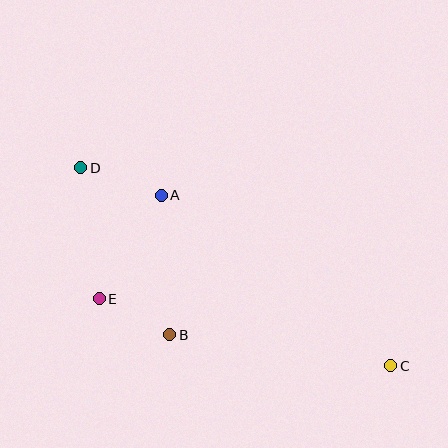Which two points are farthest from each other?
Points C and D are farthest from each other.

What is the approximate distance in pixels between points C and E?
The distance between C and E is approximately 299 pixels.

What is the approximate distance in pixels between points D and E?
The distance between D and E is approximately 132 pixels.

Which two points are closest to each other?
Points B and E are closest to each other.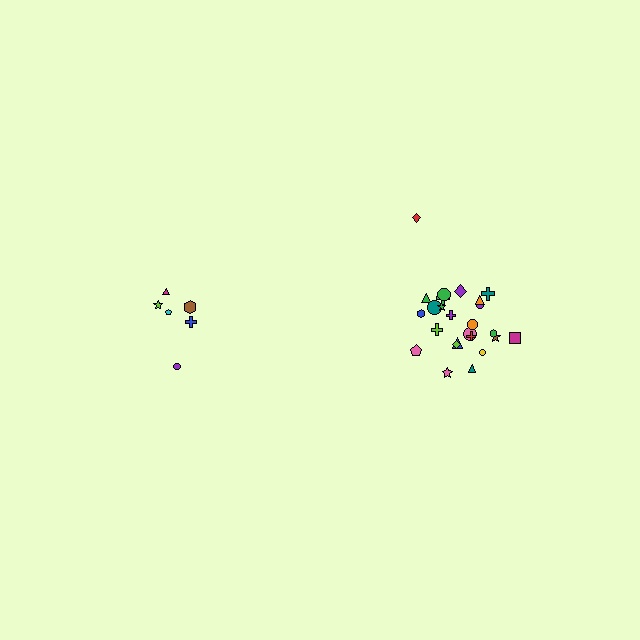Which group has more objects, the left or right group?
The right group.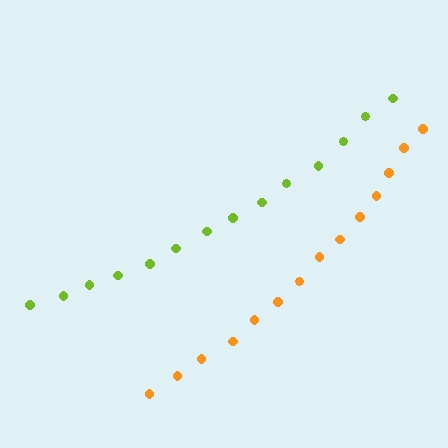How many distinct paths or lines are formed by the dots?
There are 2 distinct paths.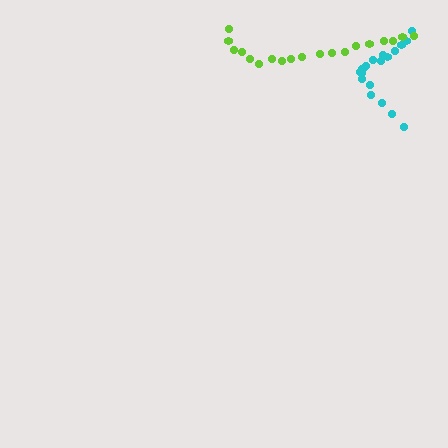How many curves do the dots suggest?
There are 2 distinct paths.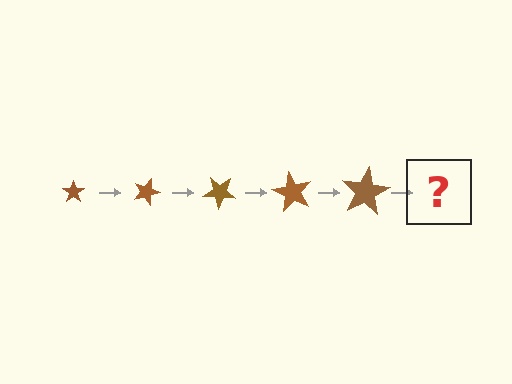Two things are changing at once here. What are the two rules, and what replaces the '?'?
The two rules are that the star grows larger each step and it rotates 20 degrees each step. The '?' should be a star, larger than the previous one and rotated 100 degrees from the start.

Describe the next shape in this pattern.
It should be a star, larger than the previous one and rotated 100 degrees from the start.